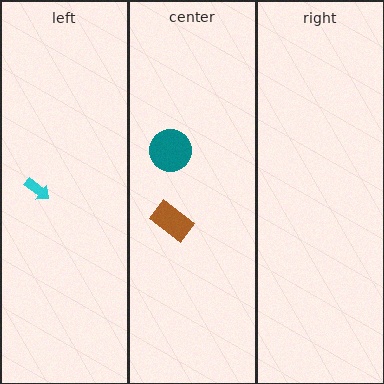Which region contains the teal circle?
The center region.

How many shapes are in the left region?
1.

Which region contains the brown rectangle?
The center region.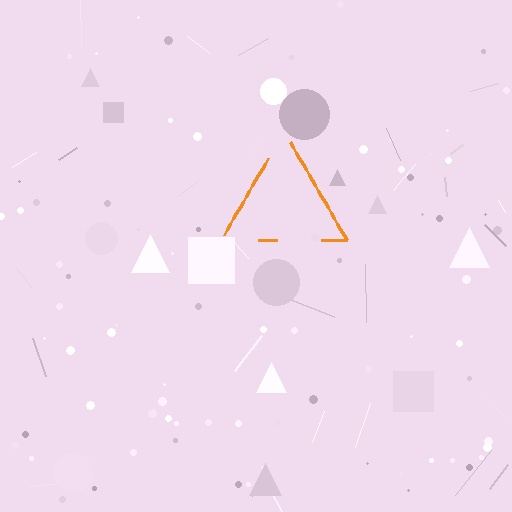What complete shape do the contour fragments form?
The contour fragments form a triangle.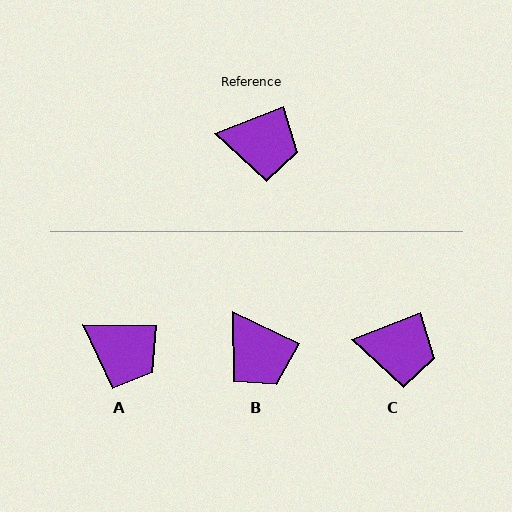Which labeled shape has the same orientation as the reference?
C.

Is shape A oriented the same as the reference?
No, it is off by about 22 degrees.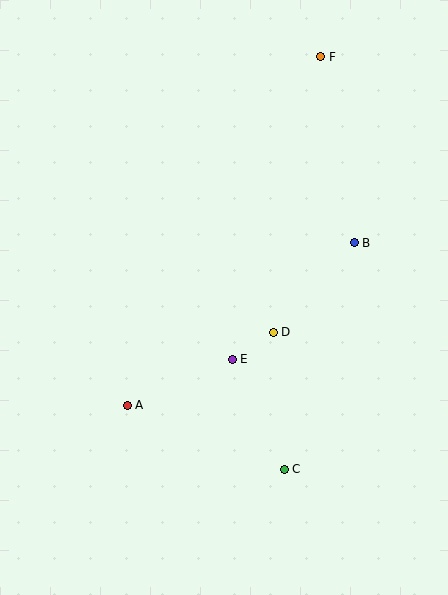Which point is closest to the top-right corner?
Point F is closest to the top-right corner.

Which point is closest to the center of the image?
Point D at (273, 333) is closest to the center.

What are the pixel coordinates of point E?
Point E is at (232, 359).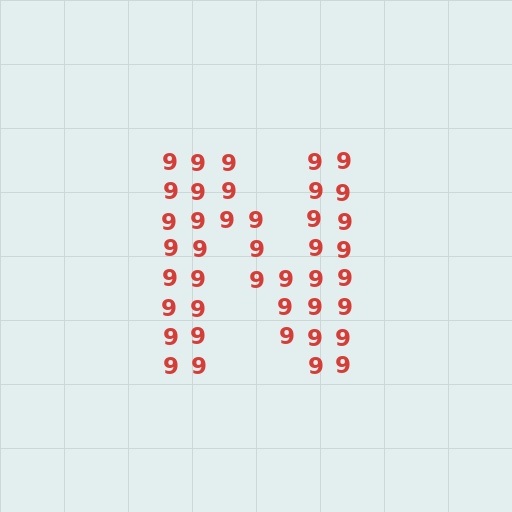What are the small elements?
The small elements are digit 9's.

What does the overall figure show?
The overall figure shows the letter N.